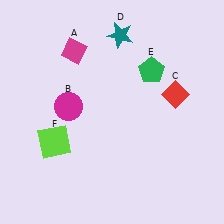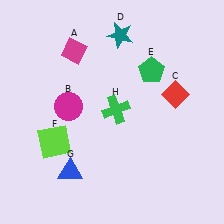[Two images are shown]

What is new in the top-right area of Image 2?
A green cross (H) was added in the top-right area of Image 2.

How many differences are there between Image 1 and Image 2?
There are 2 differences between the two images.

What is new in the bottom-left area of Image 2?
A blue triangle (G) was added in the bottom-left area of Image 2.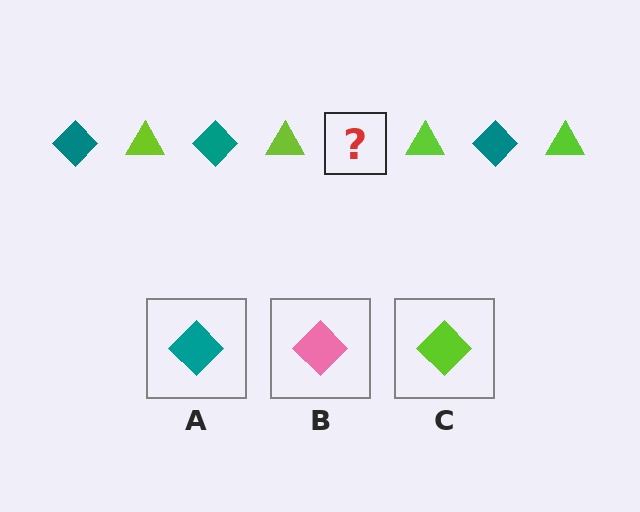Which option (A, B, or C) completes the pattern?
A.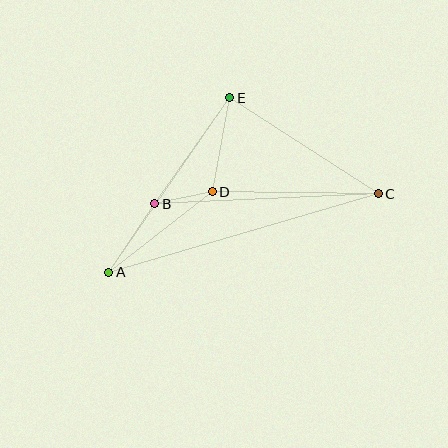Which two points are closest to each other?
Points B and D are closest to each other.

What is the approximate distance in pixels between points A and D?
The distance between A and D is approximately 131 pixels.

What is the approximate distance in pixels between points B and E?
The distance between B and E is approximately 130 pixels.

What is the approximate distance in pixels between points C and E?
The distance between C and E is approximately 177 pixels.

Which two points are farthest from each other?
Points A and C are farthest from each other.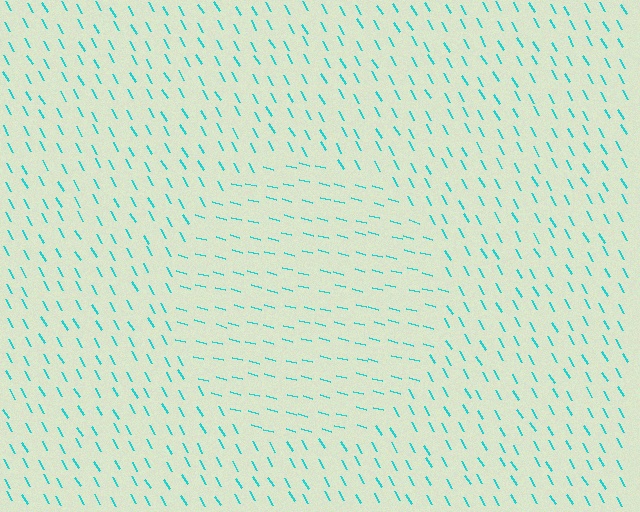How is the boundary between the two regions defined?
The boundary is defined purely by a change in line orientation (approximately 45 degrees difference). All lines are the same color and thickness.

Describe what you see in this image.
The image is filled with small cyan line segments. A circle region in the image has lines oriented differently from the surrounding lines, creating a visible texture boundary.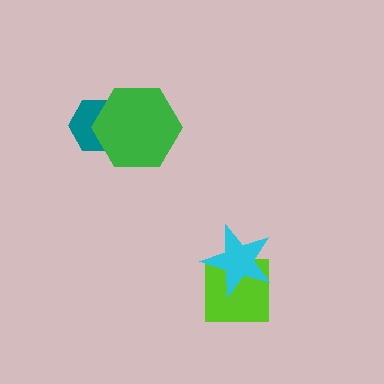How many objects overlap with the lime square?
1 object overlaps with the lime square.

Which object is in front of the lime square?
The cyan star is in front of the lime square.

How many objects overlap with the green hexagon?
1 object overlaps with the green hexagon.